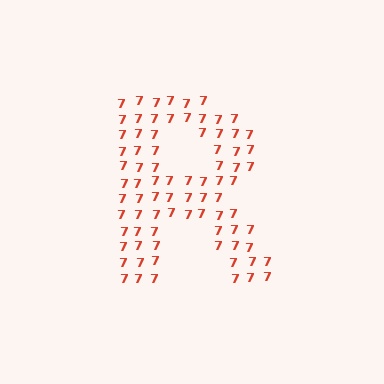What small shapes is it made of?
It is made of small digit 7's.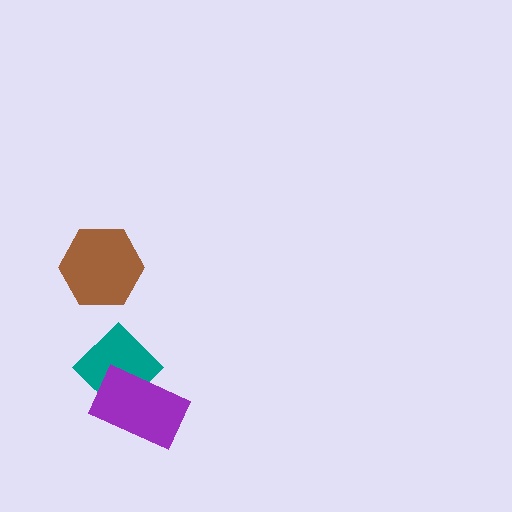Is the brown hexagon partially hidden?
No, no other shape covers it.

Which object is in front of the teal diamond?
The purple rectangle is in front of the teal diamond.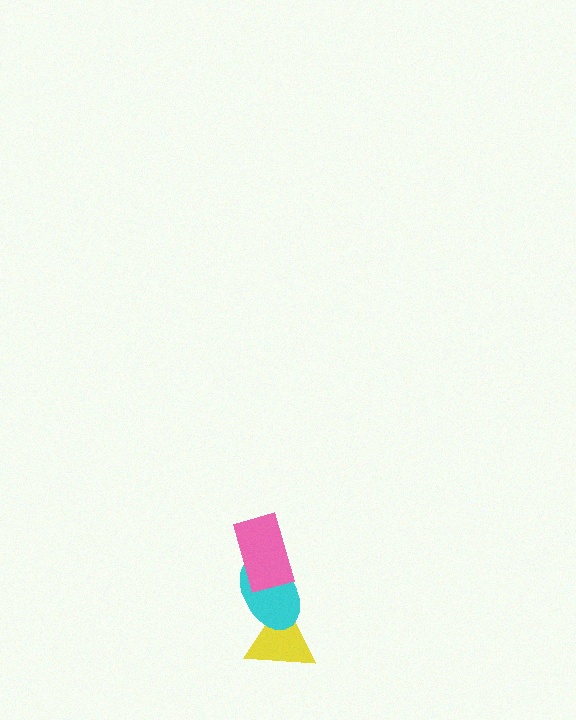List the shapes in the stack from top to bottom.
From top to bottom: the pink rectangle, the cyan ellipse, the yellow triangle.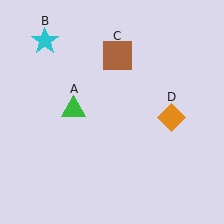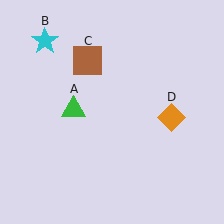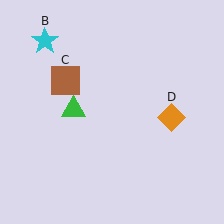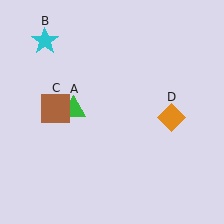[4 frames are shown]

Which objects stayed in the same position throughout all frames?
Green triangle (object A) and cyan star (object B) and orange diamond (object D) remained stationary.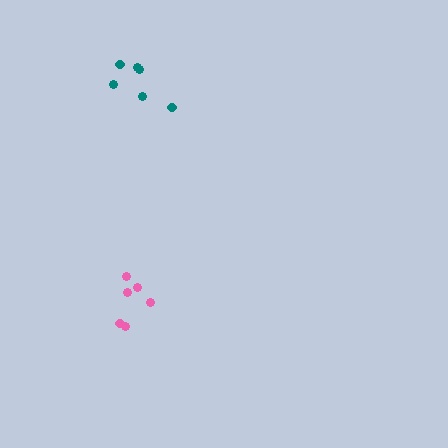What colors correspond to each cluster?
The clusters are colored: pink, teal.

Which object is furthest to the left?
The pink cluster is leftmost.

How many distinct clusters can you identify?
There are 2 distinct clusters.